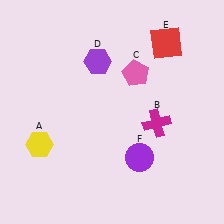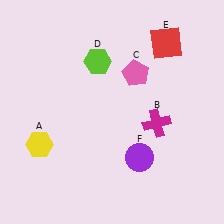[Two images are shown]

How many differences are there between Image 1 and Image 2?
There is 1 difference between the two images.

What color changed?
The hexagon (D) changed from purple in Image 1 to lime in Image 2.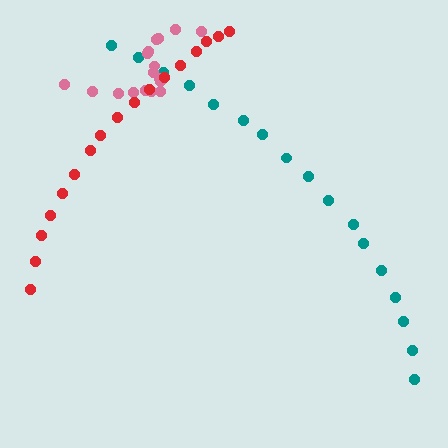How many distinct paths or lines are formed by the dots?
There are 3 distinct paths.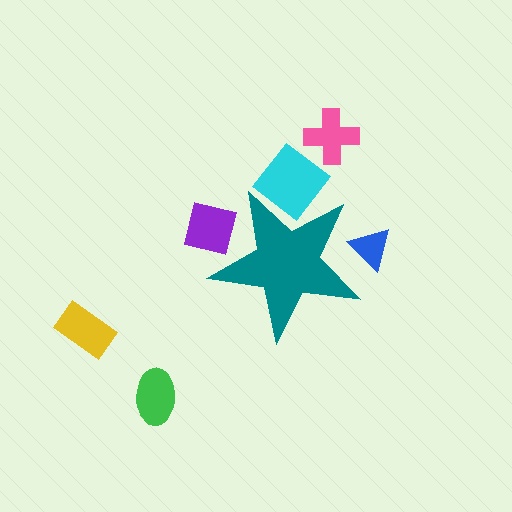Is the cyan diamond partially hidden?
Yes, the cyan diamond is partially hidden behind the teal star.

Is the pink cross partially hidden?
No, the pink cross is fully visible.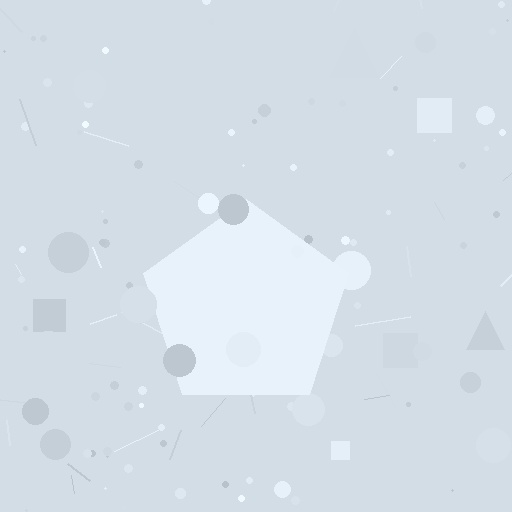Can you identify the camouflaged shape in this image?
The camouflaged shape is a pentagon.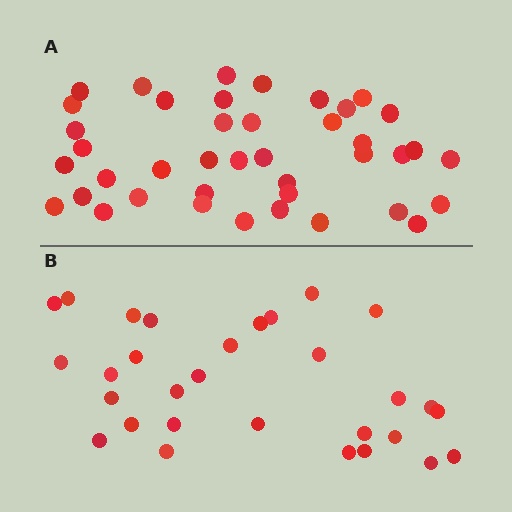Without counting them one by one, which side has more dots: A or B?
Region A (the top region) has more dots.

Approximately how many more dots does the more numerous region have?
Region A has roughly 12 or so more dots than region B.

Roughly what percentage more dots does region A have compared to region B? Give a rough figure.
About 35% more.